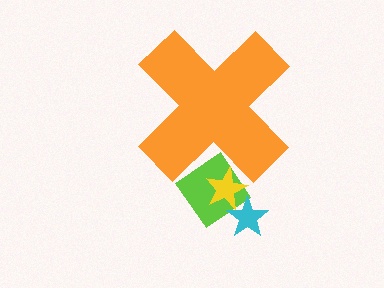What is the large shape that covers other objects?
An orange cross.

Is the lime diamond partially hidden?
Yes, the lime diamond is partially hidden behind the orange cross.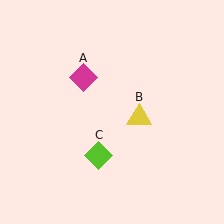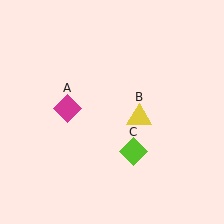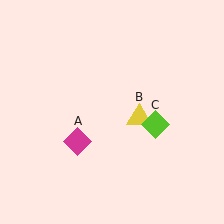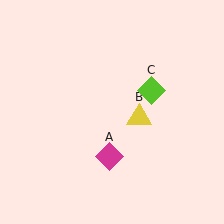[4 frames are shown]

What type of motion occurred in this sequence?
The magenta diamond (object A), lime diamond (object C) rotated counterclockwise around the center of the scene.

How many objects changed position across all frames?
2 objects changed position: magenta diamond (object A), lime diamond (object C).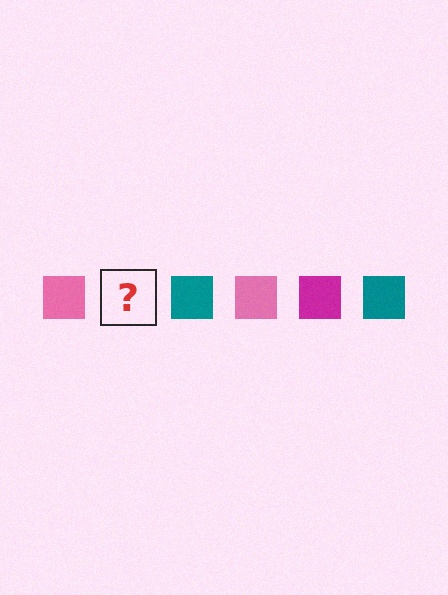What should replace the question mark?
The question mark should be replaced with a magenta square.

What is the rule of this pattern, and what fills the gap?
The rule is that the pattern cycles through pink, magenta, teal squares. The gap should be filled with a magenta square.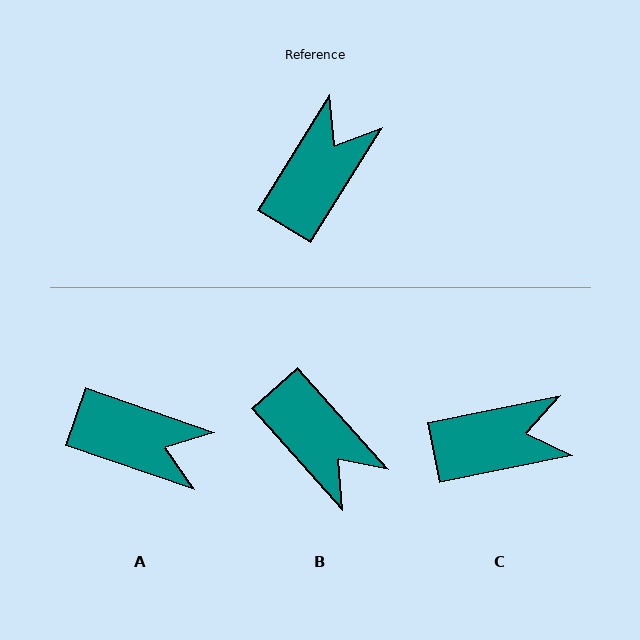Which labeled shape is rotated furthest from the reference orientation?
B, about 106 degrees away.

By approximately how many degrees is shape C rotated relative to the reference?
Approximately 47 degrees clockwise.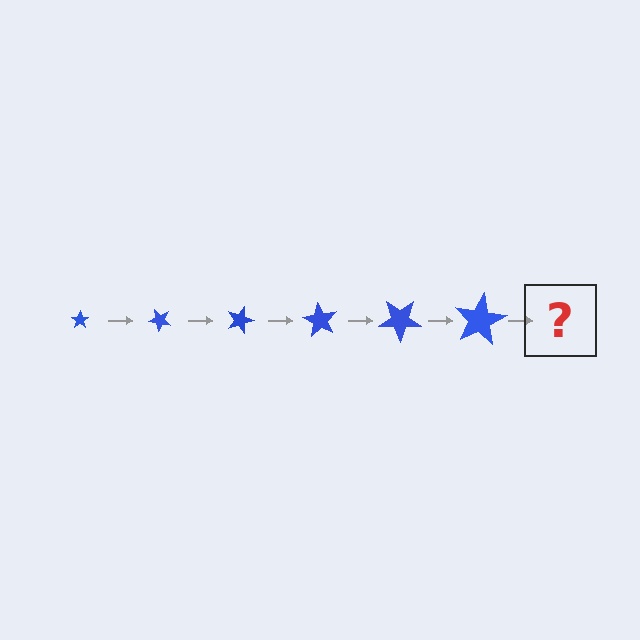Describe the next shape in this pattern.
It should be a star, larger than the previous one and rotated 270 degrees from the start.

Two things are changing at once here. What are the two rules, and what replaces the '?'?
The two rules are that the star grows larger each step and it rotates 45 degrees each step. The '?' should be a star, larger than the previous one and rotated 270 degrees from the start.